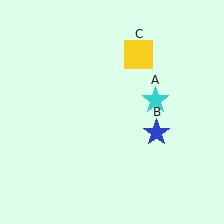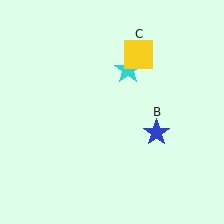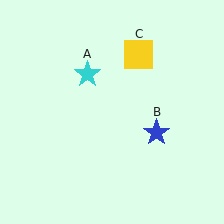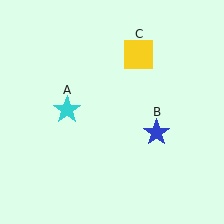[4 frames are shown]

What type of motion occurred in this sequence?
The cyan star (object A) rotated counterclockwise around the center of the scene.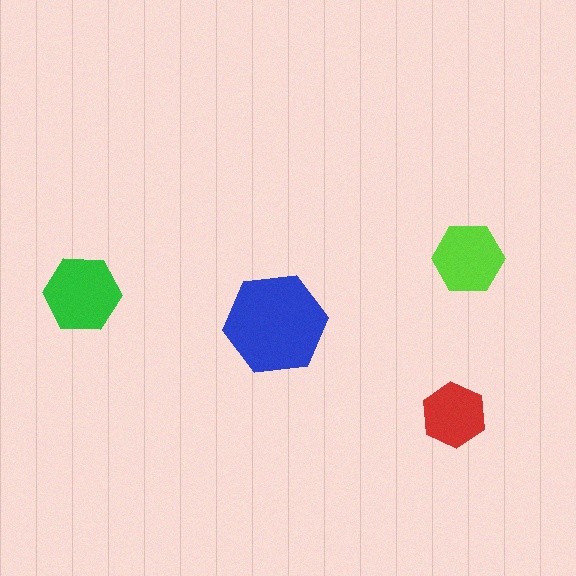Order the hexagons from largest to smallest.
the blue one, the green one, the lime one, the red one.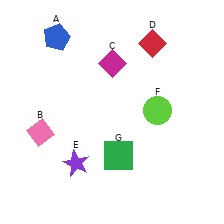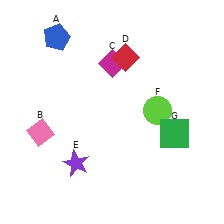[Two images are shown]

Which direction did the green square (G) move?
The green square (G) moved right.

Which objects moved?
The objects that moved are: the red diamond (D), the green square (G).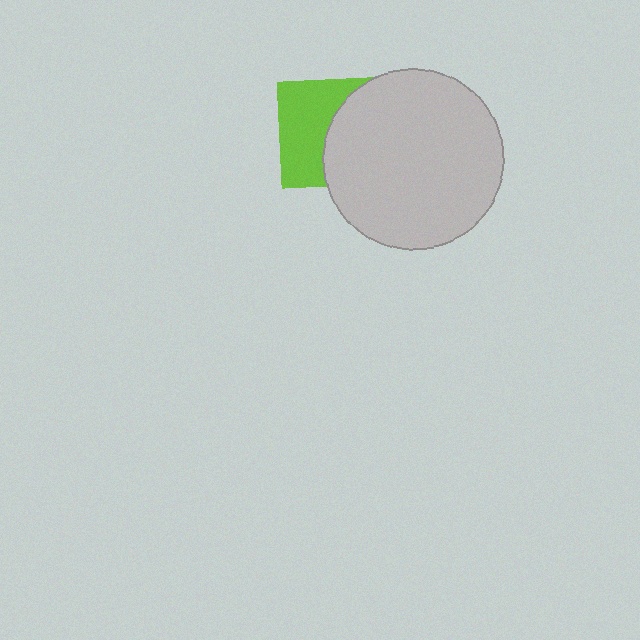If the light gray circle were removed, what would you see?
You would see the complete lime square.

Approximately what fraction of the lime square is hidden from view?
Roughly 49% of the lime square is hidden behind the light gray circle.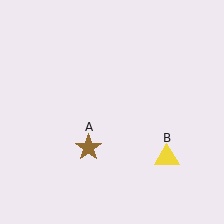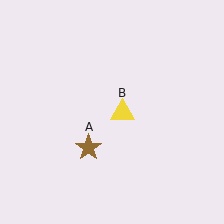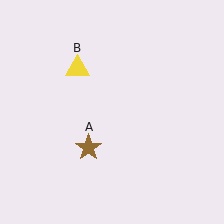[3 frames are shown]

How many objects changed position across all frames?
1 object changed position: yellow triangle (object B).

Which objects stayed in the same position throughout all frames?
Brown star (object A) remained stationary.